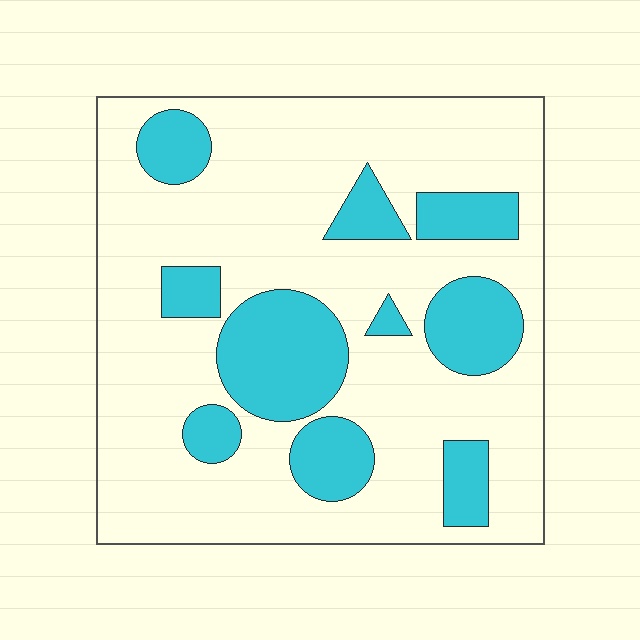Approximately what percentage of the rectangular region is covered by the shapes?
Approximately 25%.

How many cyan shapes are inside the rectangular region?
10.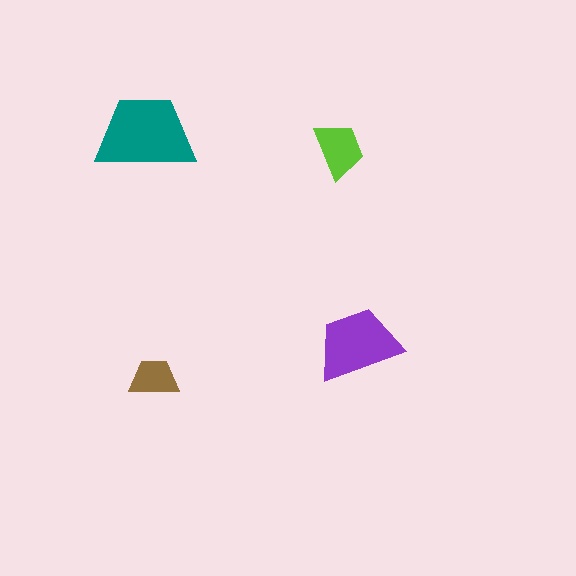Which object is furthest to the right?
The purple trapezoid is rightmost.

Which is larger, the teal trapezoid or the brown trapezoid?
The teal one.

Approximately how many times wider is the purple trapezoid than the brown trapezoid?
About 1.5 times wider.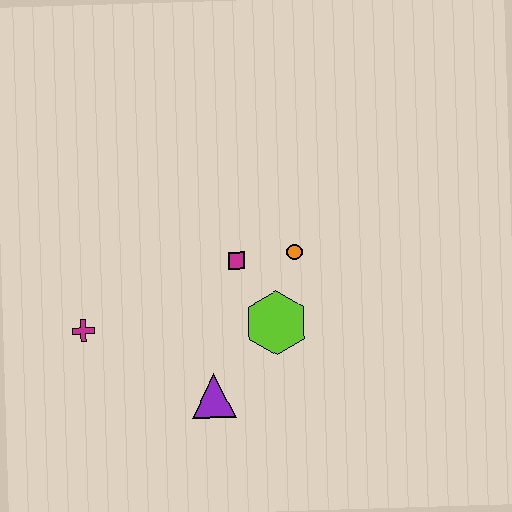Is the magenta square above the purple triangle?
Yes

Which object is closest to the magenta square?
The orange circle is closest to the magenta square.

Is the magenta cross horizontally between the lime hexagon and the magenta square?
No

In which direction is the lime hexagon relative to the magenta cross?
The lime hexagon is to the right of the magenta cross.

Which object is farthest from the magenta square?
The magenta cross is farthest from the magenta square.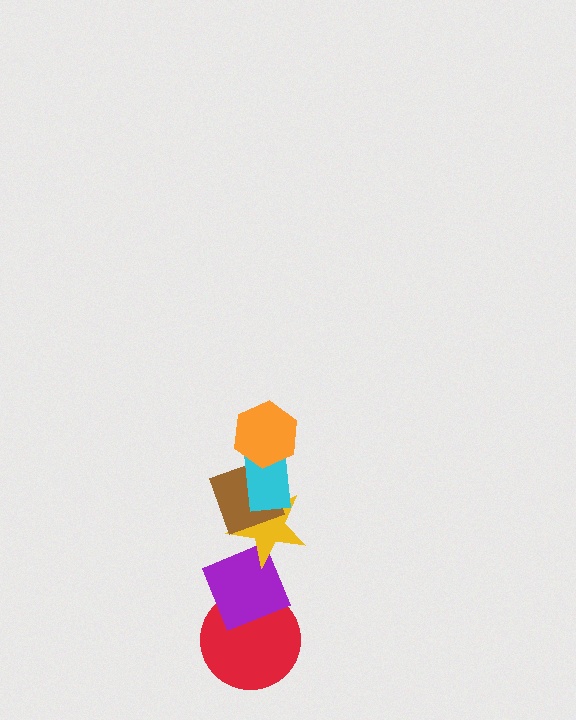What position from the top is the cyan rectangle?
The cyan rectangle is 2nd from the top.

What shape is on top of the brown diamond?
The cyan rectangle is on top of the brown diamond.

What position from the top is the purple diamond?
The purple diamond is 5th from the top.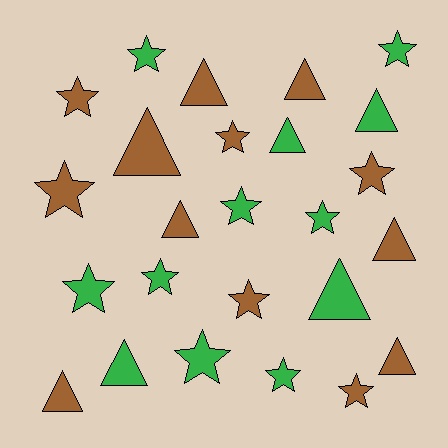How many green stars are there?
There are 8 green stars.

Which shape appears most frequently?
Star, with 14 objects.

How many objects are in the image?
There are 25 objects.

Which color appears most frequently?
Brown, with 13 objects.